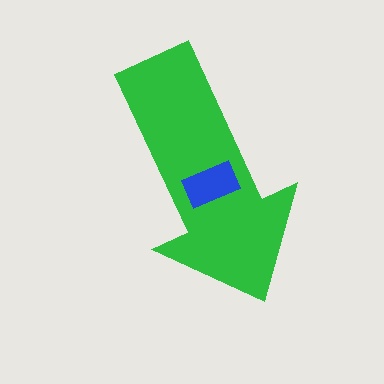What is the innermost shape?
The blue rectangle.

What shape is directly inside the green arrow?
The blue rectangle.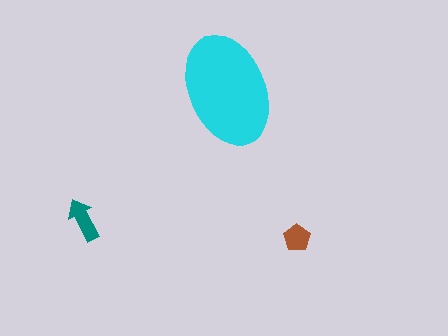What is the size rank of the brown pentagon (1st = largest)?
3rd.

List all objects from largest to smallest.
The cyan ellipse, the teal arrow, the brown pentagon.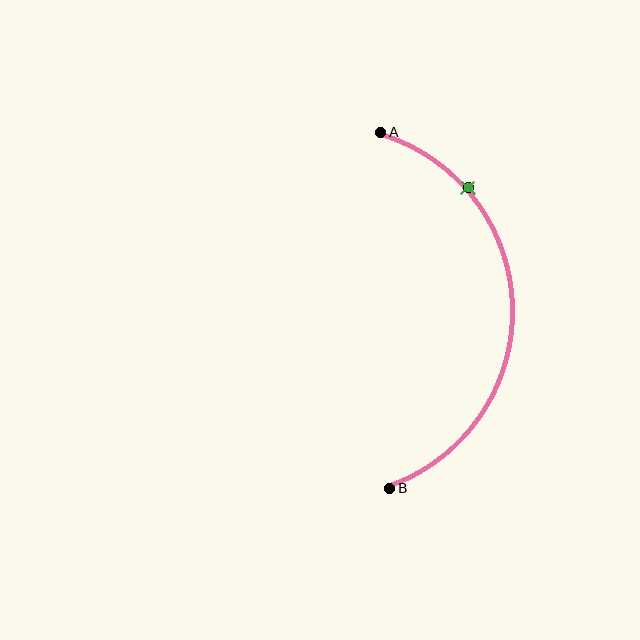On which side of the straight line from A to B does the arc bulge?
The arc bulges to the right of the straight line connecting A and B.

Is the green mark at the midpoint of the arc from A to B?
No. The green mark lies on the arc but is closer to endpoint A. The arc midpoint would be at the point on the curve equidistant along the arc from both A and B.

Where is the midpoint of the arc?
The arc midpoint is the point on the curve farthest from the straight line joining A and B. It sits to the right of that line.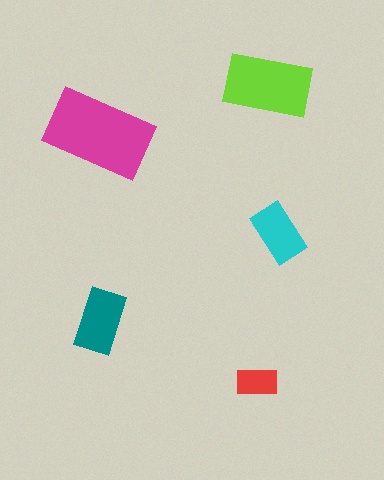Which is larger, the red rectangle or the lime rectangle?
The lime one.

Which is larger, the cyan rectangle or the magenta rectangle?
The magenta one.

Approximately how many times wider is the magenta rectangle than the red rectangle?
About 2.5 times wider.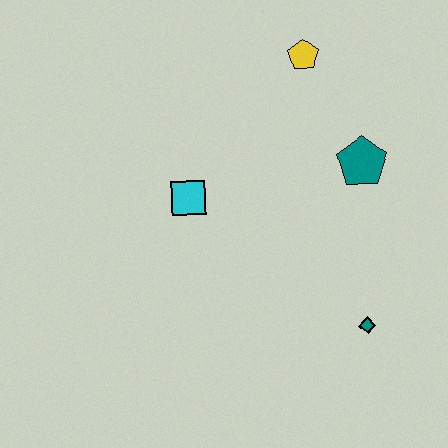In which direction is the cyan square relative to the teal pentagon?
The cyan square is to the left of the teal pentagon.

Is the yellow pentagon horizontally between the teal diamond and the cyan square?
Yes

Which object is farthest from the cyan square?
The teal diamond is farthest from the cyan square.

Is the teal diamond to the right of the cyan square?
Yes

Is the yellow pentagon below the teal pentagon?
No